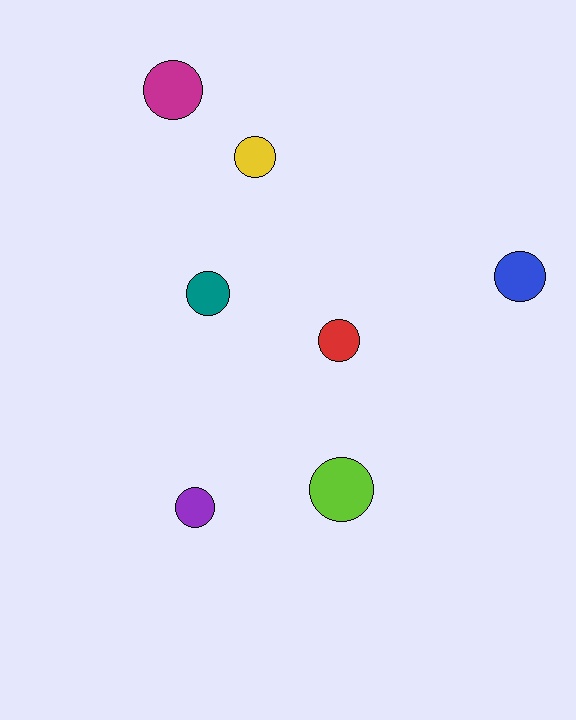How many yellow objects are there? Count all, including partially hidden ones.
There is 1 yellow object.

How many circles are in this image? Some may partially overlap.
There are 7 circles.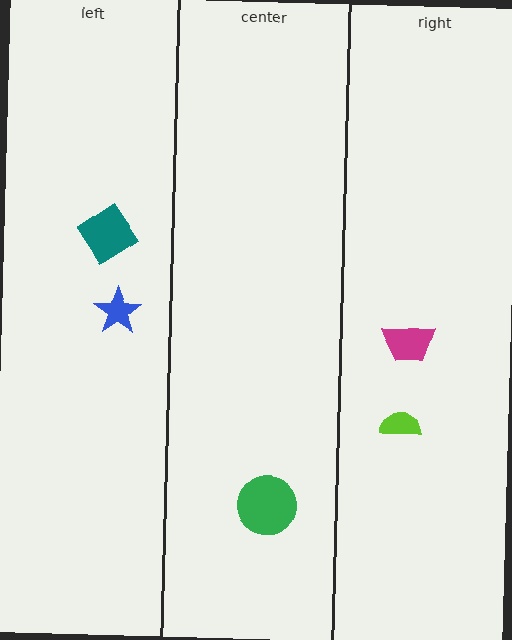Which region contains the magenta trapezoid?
The right region.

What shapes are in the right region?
The lime semicircle, the magenta trapezoid.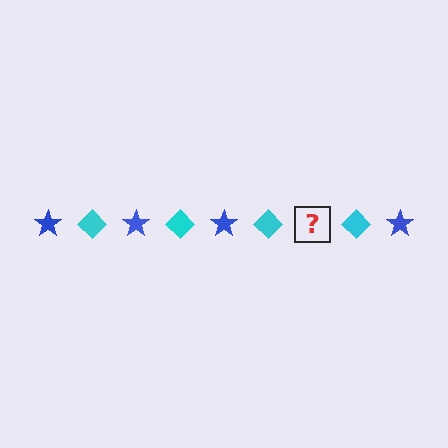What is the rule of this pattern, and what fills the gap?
The rule is that the pattern alternates between blue star and cyan diamond. The gap should be filled with a blue star.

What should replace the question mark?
The question mark should be replaced with a blue star.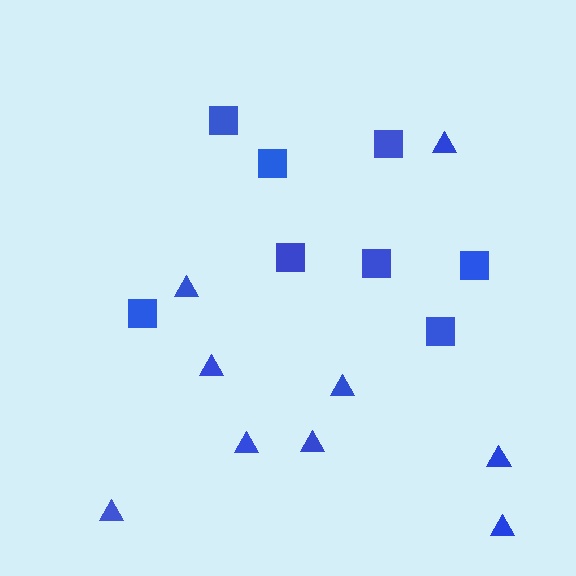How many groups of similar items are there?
There are 2 groups: one group of triangles (9) and one group of squares (8).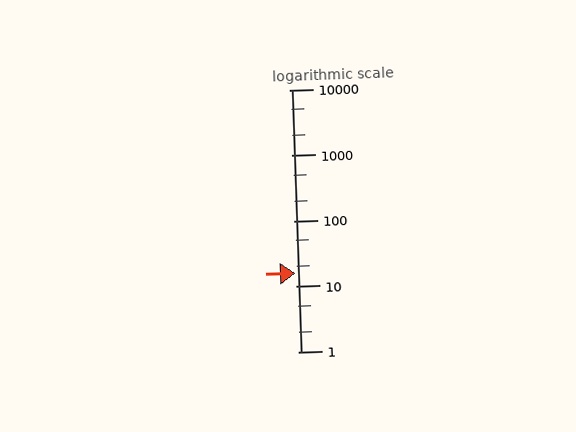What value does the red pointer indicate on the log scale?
The pointer indicates approximately 16.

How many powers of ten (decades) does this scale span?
The scale spans 4 decades, from 1 to 10000.